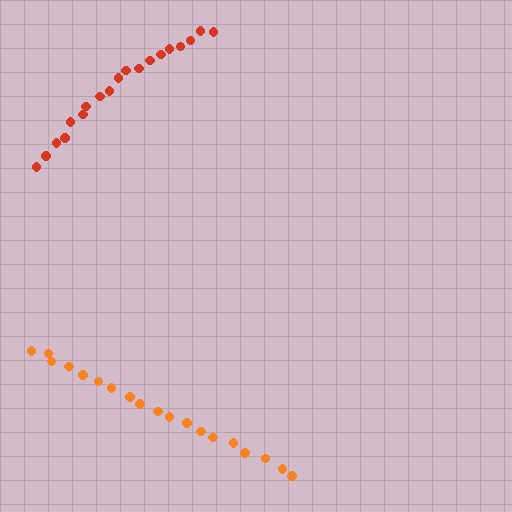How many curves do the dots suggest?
There are 2 distinct paths.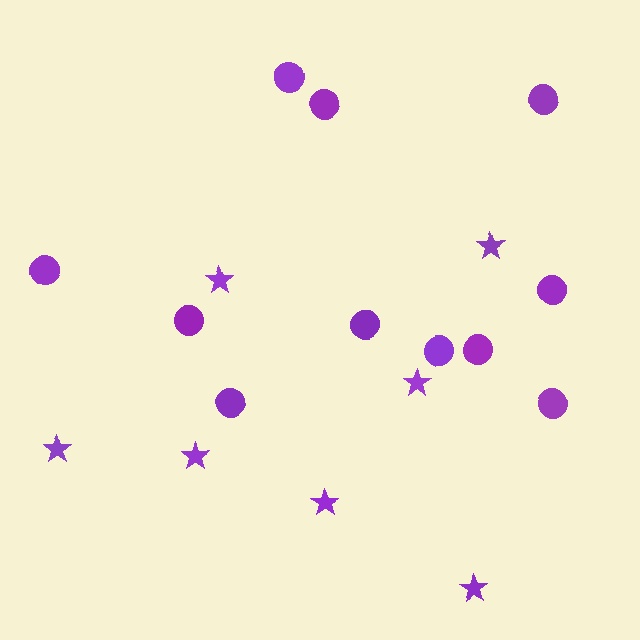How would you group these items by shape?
There are 2 groups: one group of stars (7) and one group of circles (11).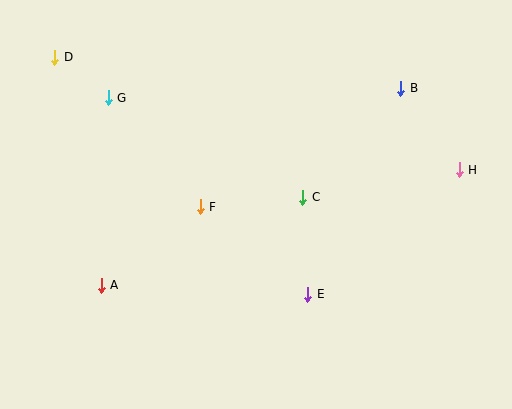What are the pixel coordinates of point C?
Point C is at (303, 197).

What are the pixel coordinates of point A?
Point A is at (101, 285).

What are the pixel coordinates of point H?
Point H is at (459, 170).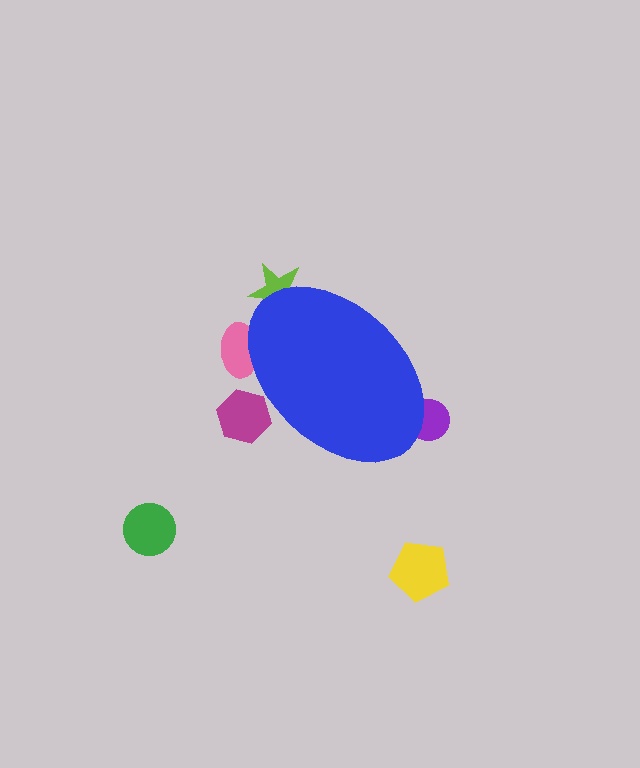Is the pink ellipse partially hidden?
Yes, the pink ellipse is partially hidden behind the blue ellipse.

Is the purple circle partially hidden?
Yes, the purple circle is partially hidden behind the blue ellipse.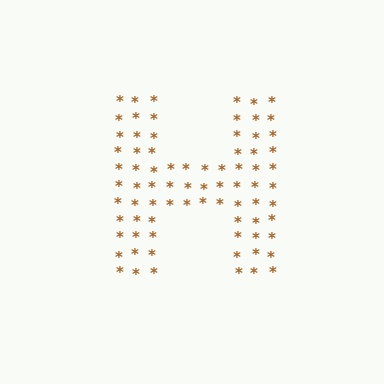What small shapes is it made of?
It is made of small asterisks.